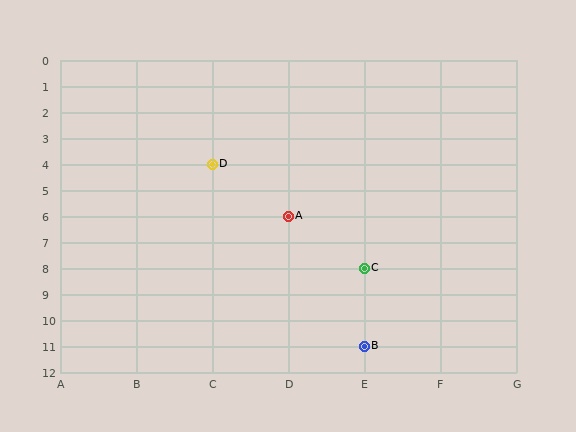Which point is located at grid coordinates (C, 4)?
Point D is at (C, 4).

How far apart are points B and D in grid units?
Points B and D are 2 columns and 7 rows apart (about 7.3 grid units diagonally).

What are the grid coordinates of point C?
Point C is at grid coordinates (E, 8).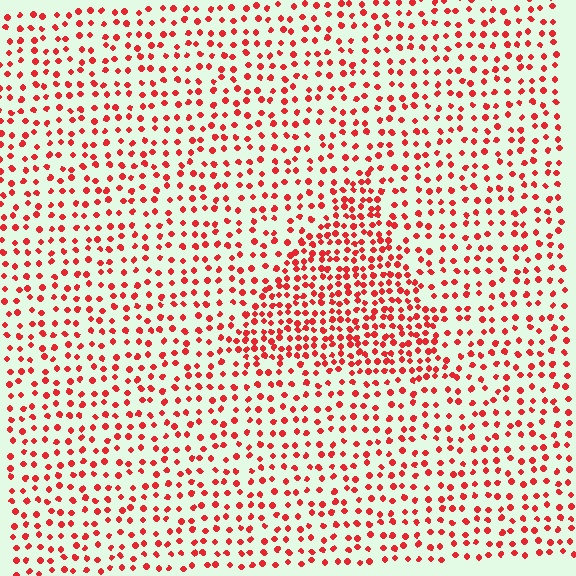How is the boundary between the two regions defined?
The boundary is defined by a change in element density (approximately 1.9x ratio). All elements are the same color, size, and shape.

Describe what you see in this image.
The image contains small red elements arranged at two different densities. A triangle-shaped region is visible where the elements are more densely packed than the surrounding area.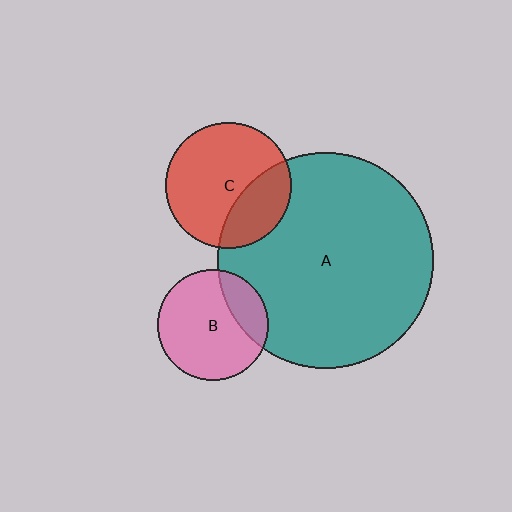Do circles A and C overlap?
Yes.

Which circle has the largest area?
Circle A (teal).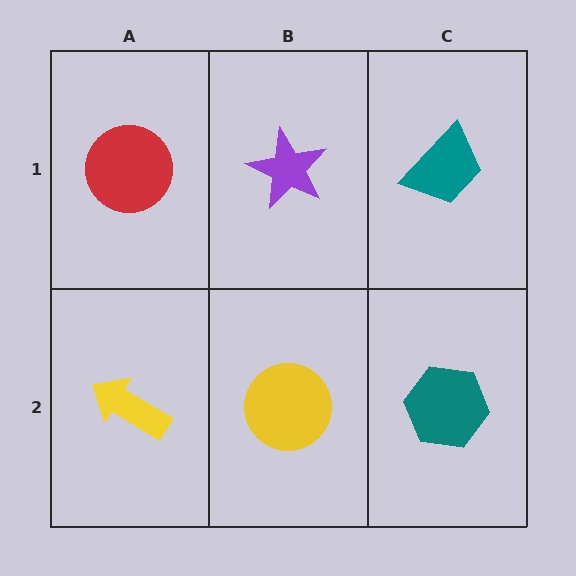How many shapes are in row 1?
3 shapes.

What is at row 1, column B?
A purple star.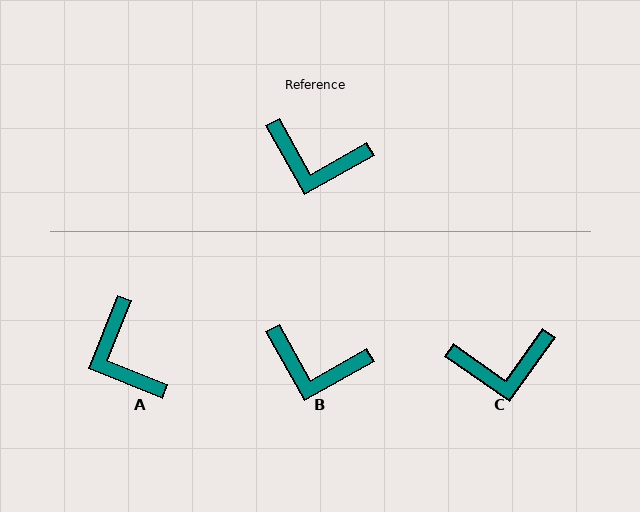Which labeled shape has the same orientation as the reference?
B.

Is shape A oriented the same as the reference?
No, it is off by about 51 degrees.